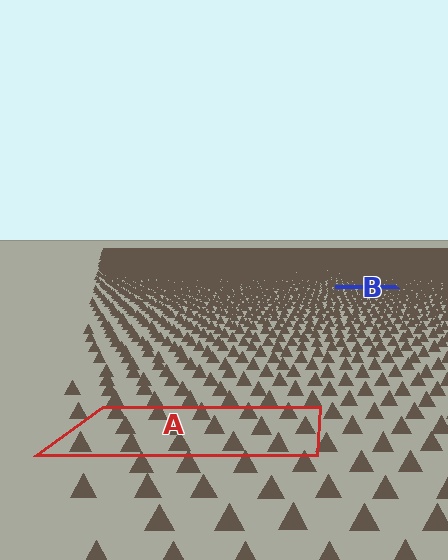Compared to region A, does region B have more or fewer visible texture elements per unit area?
Region B has more texture elements per unit area — they are packed more densely because it is farther away.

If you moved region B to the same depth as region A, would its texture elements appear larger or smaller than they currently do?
They would appear larger. At a closer depth, the same texture elements are projected at a bigger on-screen size.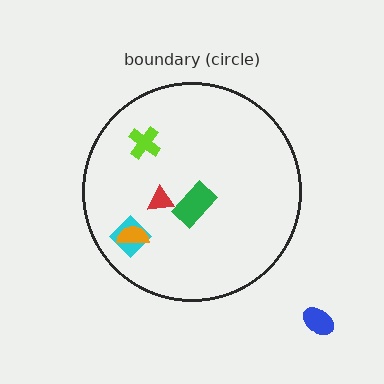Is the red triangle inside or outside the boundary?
Inside.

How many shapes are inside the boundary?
5 inside, 1 outside.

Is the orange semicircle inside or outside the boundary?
Inside.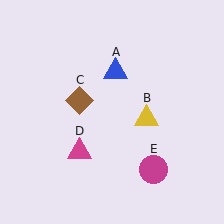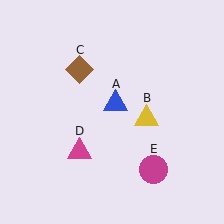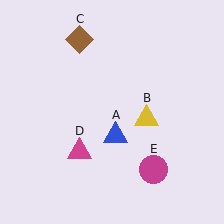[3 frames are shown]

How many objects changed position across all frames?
2 objects changed position: blue triangle (object A), brown diamond (object C).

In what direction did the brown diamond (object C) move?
The brown diamond (object C) moved up.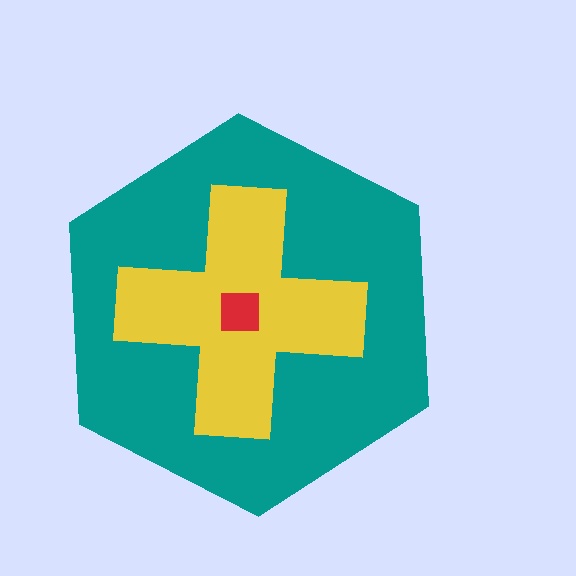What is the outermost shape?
The teal hexagon.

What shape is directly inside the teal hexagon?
The yellow cross.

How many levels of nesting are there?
3.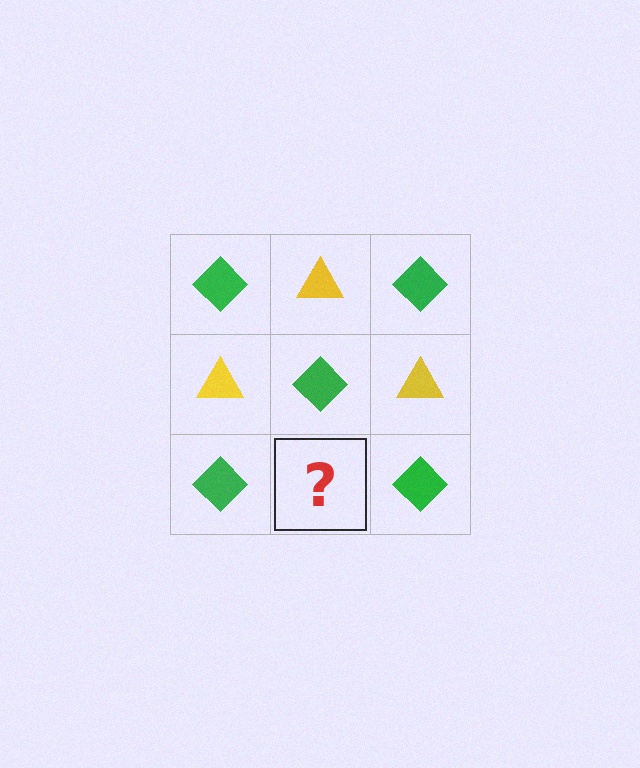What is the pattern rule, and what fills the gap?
The rule is that it alternates green diamond and yellow triangle in a checkerboard pattern. The gap should be filled with a yellow triangle.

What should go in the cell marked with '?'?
The missing cell should contain a yellow triangle.